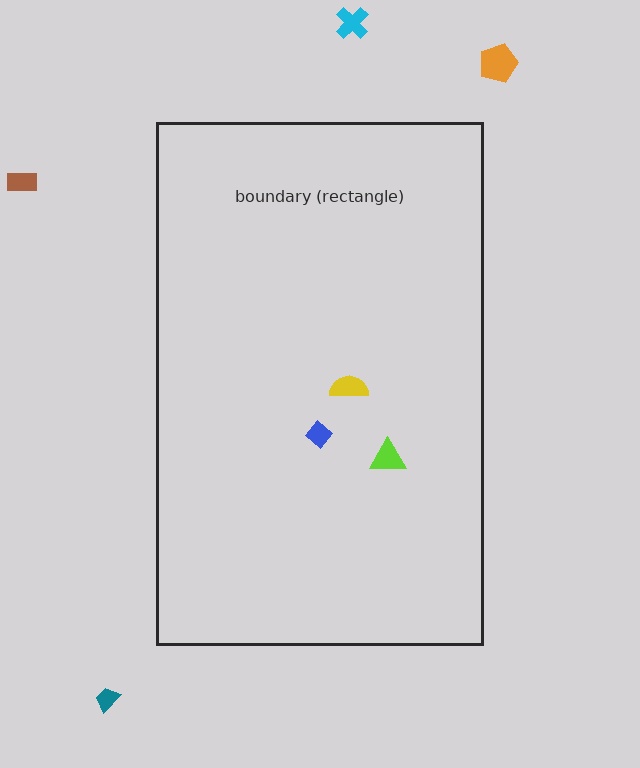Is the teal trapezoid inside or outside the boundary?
Outside.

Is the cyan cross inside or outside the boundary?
Outside.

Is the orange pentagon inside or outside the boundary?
Outside.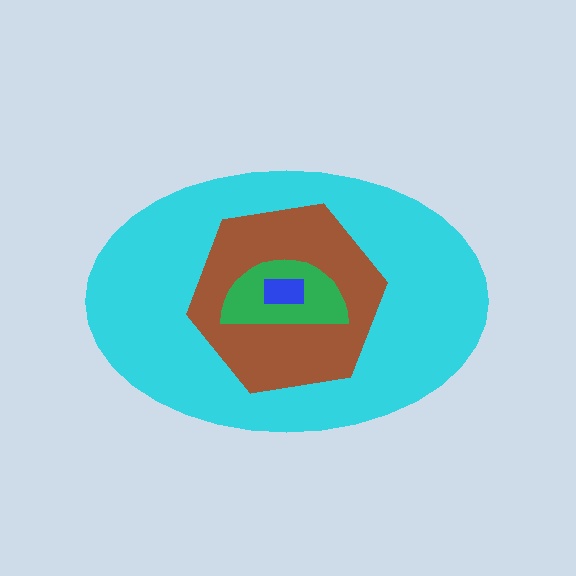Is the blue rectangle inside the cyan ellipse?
Yes.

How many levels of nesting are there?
4.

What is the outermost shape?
The cyan ellipse.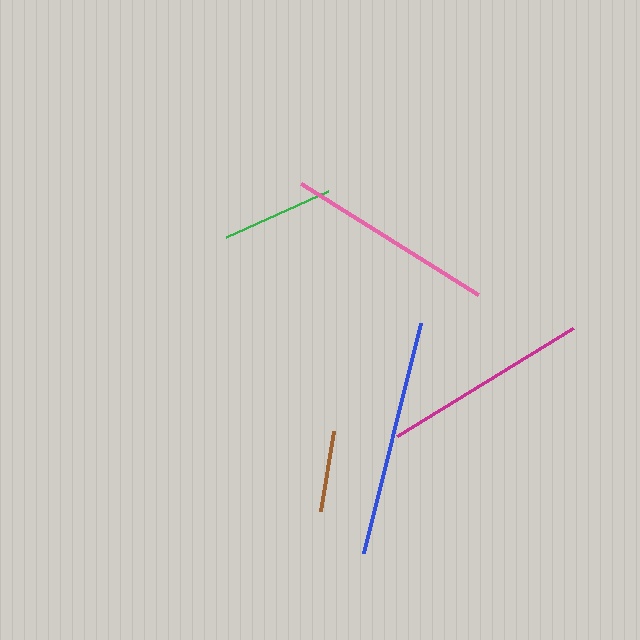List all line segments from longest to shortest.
From longest to shortest: blue, pink, magenta, green, brown.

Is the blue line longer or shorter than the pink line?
The blue line is longer than the pink line.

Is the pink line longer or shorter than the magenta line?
The pink line is longer than the magenta line.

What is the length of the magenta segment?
The magenta segment is approximately 207 pixels long.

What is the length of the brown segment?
The brown segment is approximately 81 pixels long.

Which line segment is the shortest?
The brown line is the shortest at approximately 81 pixels.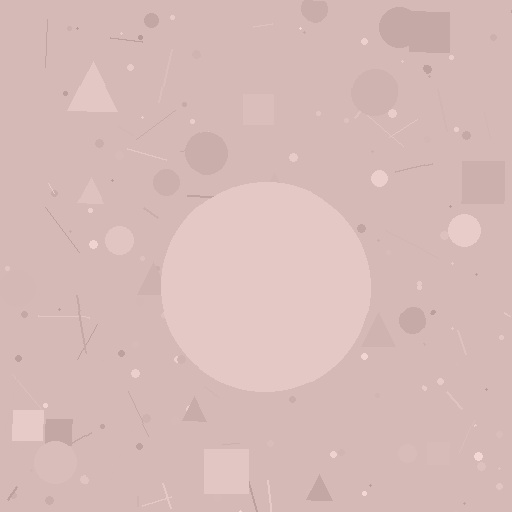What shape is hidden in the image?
A circle is hidden in the image.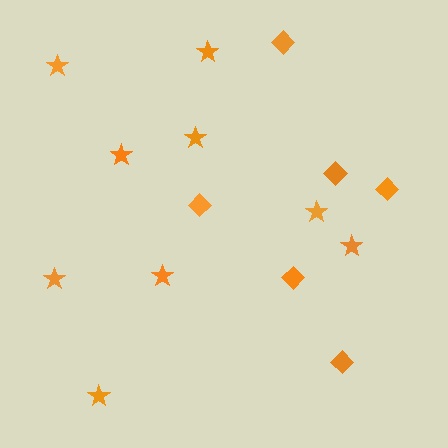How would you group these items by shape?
There are 2 groups: one group of diamonds (6) and one group of stars (9).